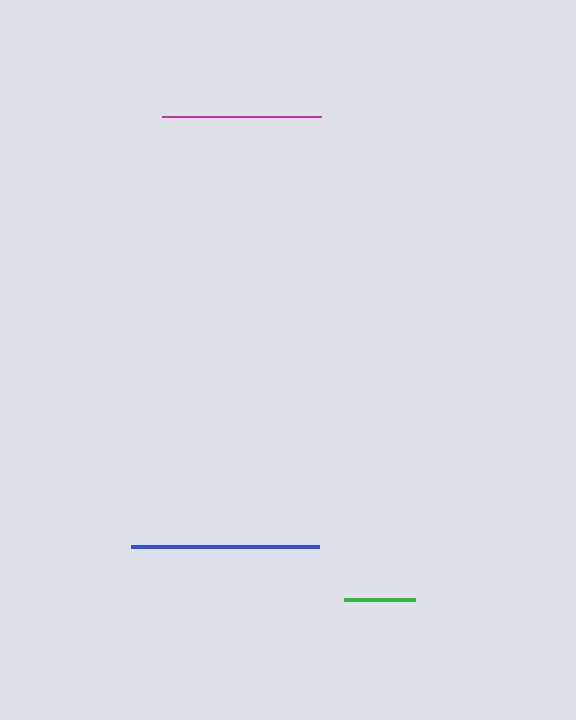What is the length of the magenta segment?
The magenta segment is approximately 160 pixels long.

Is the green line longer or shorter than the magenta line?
The magenta line is longer than the green line.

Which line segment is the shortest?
The green line is the shortest at approximately 72 pixels.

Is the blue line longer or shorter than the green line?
The blue line is longer than the green line.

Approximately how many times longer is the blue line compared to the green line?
The blue line is approximately 2.6 times the length of the green line.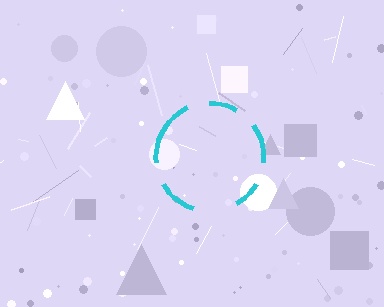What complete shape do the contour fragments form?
The contour fragments form a circle.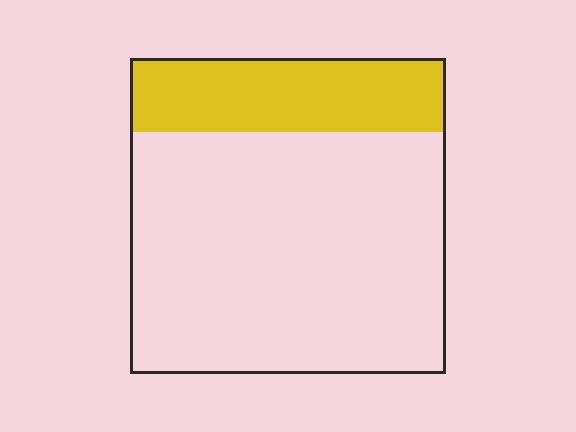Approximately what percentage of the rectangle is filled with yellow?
Approximately 25%.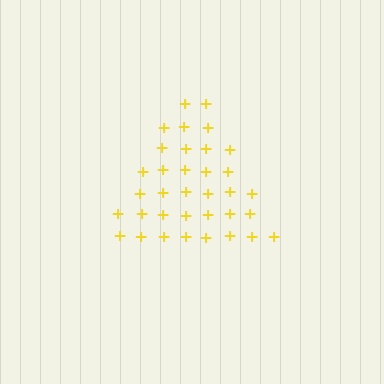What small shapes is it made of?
It is made of small plus signs.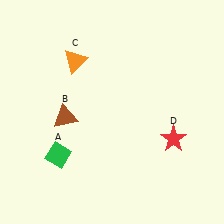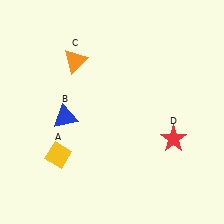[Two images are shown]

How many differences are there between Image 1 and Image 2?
There are 2 differences between the two images.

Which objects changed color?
A changed from green to yellow. B changed from brown to blue.